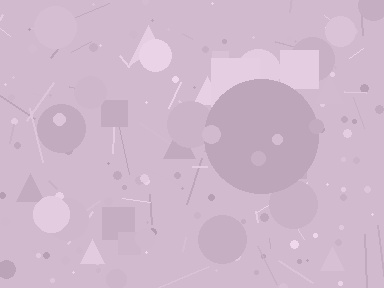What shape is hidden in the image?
A circle is hidden in the image.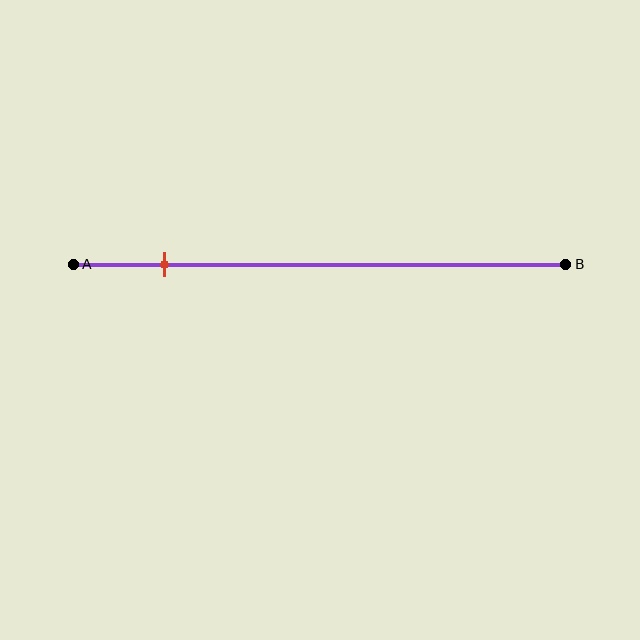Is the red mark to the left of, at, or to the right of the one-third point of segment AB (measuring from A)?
The red mark is to the left of the one-third point of segment AB.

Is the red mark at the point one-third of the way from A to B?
No, the mark is at about 20% from A, not at the 33% one-third point.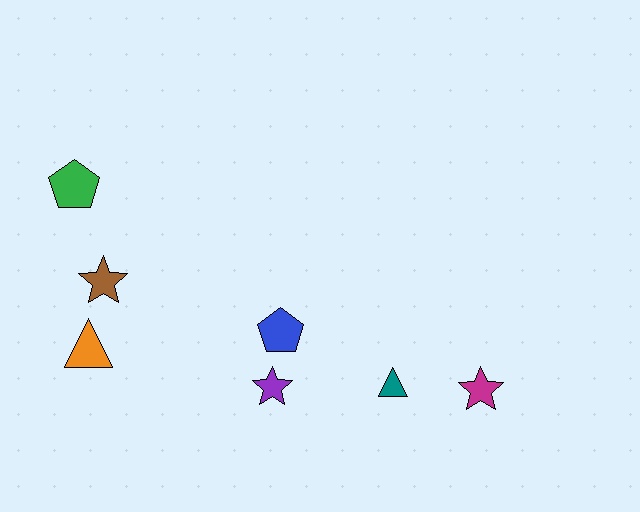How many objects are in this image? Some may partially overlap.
There are 7 objects.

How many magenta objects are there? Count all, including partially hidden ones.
There is 1 magenta object.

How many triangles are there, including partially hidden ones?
There are 2 triangles.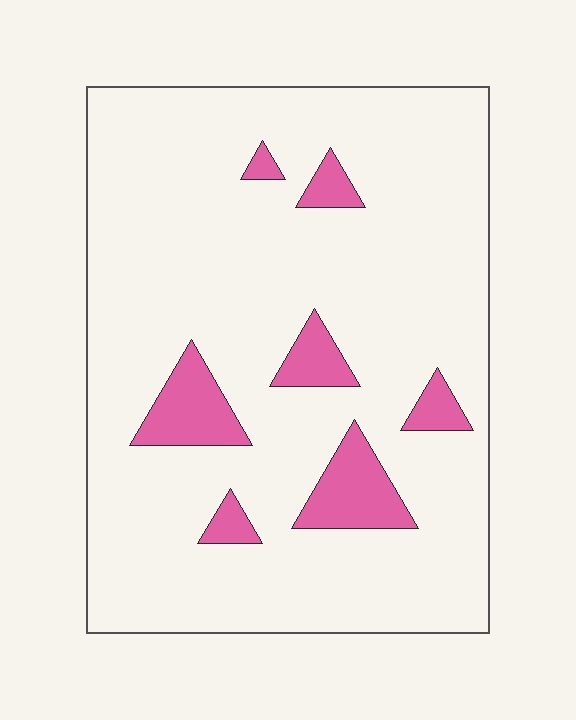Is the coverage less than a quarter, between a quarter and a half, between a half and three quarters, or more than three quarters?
Less than a quarter.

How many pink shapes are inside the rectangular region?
7.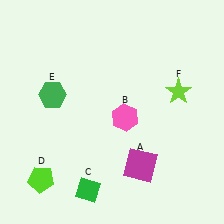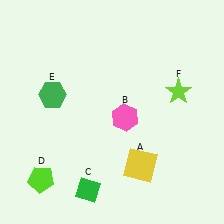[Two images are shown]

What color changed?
The square (A) changed from magenta in Image 1 to yellow in Image 2.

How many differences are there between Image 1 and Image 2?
There is 1 difference between the two images.